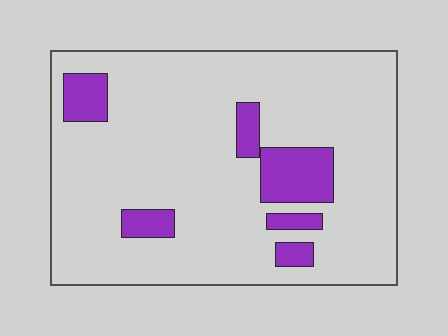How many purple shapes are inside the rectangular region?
6.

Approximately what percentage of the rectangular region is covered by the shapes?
Approximately 15%.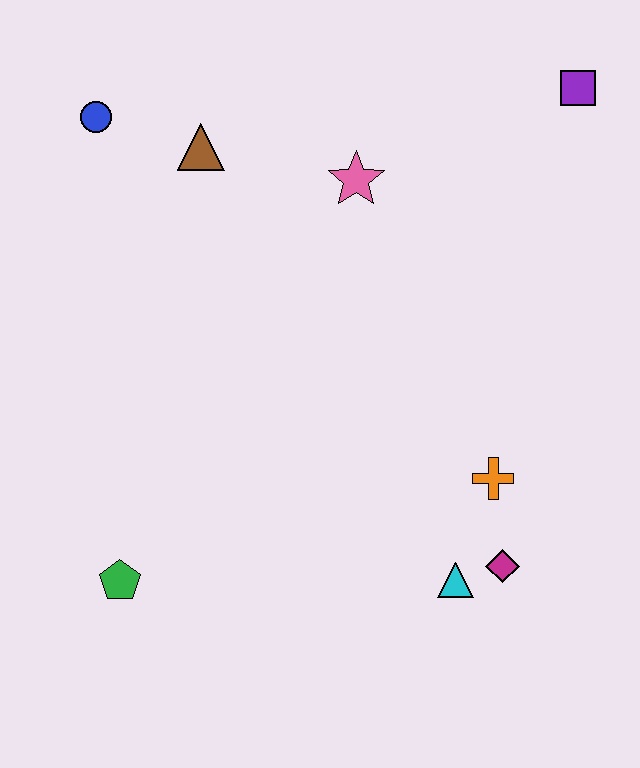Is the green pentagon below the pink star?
Yes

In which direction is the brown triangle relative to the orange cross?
The brown triangle is above the orange cross.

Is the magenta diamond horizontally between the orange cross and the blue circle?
No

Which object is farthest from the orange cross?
The blue circle is farthest from the orange cross.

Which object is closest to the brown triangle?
The blue circle is closest to the brown triangle.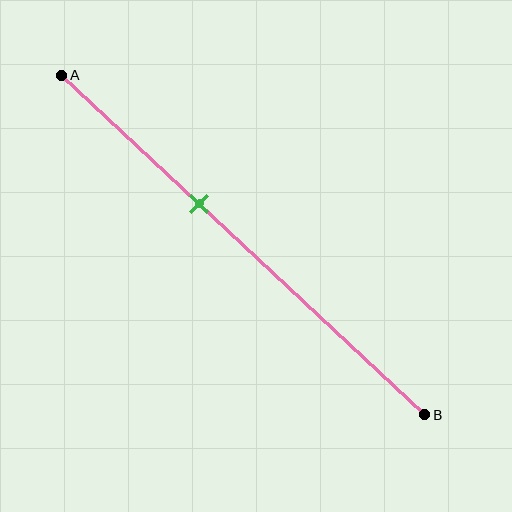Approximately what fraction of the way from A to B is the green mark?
The green mark is approximately 40% of the way from A to B.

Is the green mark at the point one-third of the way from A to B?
No, the mark is at about 40% from A, not at the 33% one-third point.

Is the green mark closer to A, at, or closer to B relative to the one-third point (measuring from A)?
The green mark is closer to point B than the one-third point of segment AB.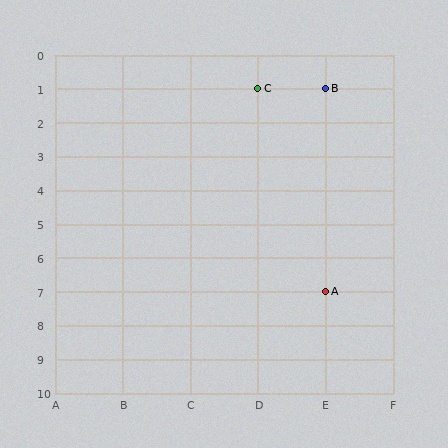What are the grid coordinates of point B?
Point B is at grid coordinates (E, 1).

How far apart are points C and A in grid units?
Points C and A are 1 column and 6 rows apart (about 6.1 grid units diagonally).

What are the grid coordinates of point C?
Point C is at grid coordinates (D, 1).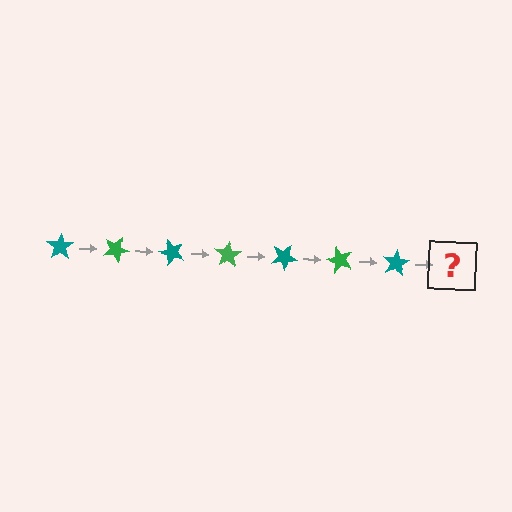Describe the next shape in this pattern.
It should be a green star, rotated 175 degrees from the start.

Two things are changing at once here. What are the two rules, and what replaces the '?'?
The two rules are that it rotates 25 degrees each step and the color cycles through teal and green. The '?' should be a green star, rotated 175 degrees from the start.